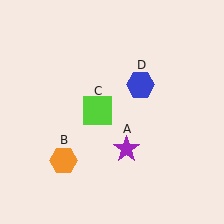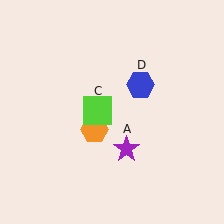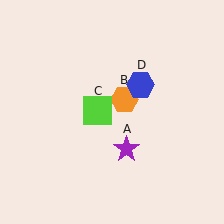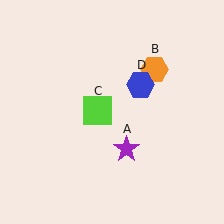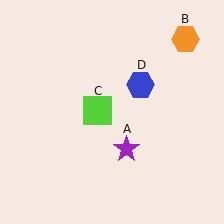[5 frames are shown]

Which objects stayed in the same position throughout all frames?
Purple star (object A) and lime square (object C) and blue hexagon (object D) remained stationary.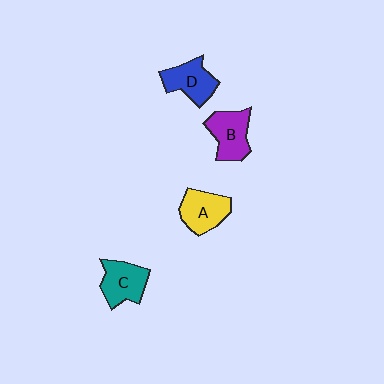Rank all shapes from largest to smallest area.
From largest to smallest: B (purple), A (yellow), C (teal), D (blue).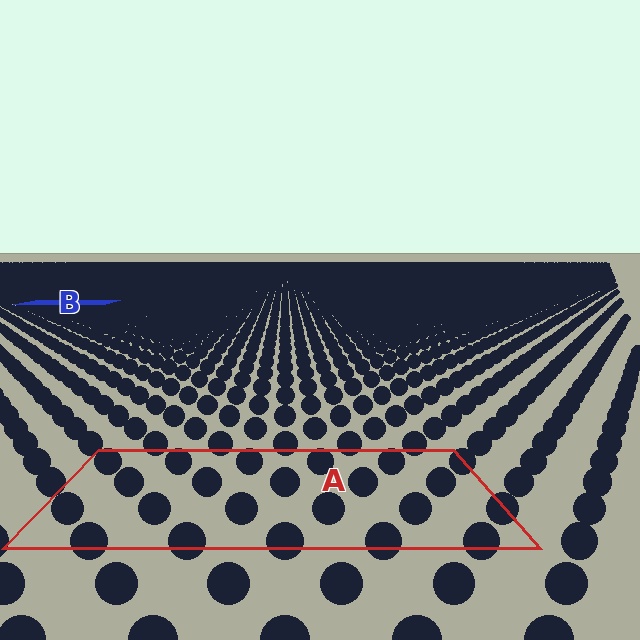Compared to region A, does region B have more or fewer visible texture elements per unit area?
Region B has more texture elements per unit area — they are packed more densely because it is farther away.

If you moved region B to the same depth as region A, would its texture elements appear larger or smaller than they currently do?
They would appear larger. At a closer depth, the same texture elements are projected at a bigger on-screen size.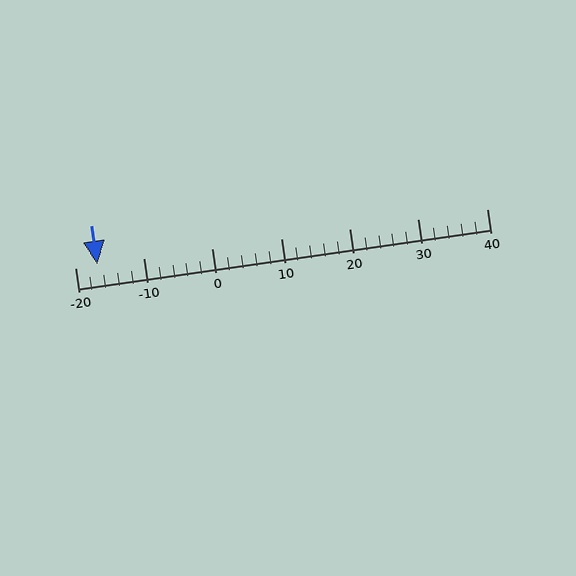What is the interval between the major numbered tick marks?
The major tick marks are spaced 10 units apart.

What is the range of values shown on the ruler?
The ruler shows values from -20 to 40.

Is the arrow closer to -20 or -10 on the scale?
The arrow is closer to -20.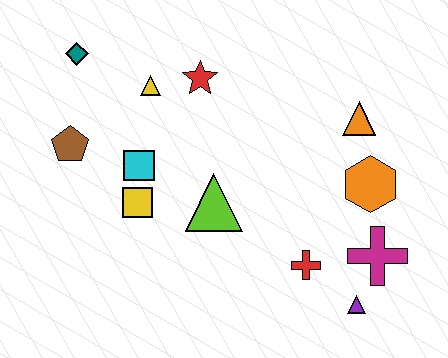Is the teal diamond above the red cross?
Yes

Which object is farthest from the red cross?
The teal diamond is farthest from the red cross.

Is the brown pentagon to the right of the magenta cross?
No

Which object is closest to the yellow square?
The cyan square is closest to the yellow square.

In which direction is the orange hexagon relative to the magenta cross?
The orange hexagon is above the magenta cross.